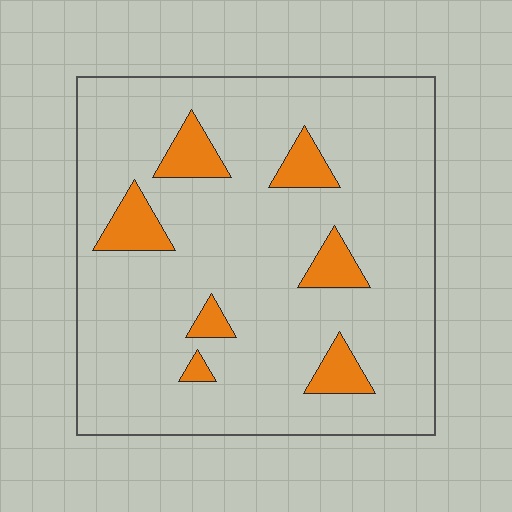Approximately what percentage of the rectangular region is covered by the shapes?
Approximately 10%.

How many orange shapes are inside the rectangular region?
7.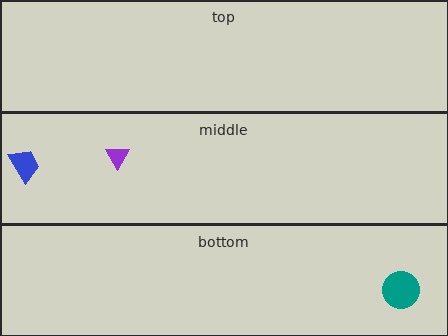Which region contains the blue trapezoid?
The middle region.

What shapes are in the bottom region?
The teal circle.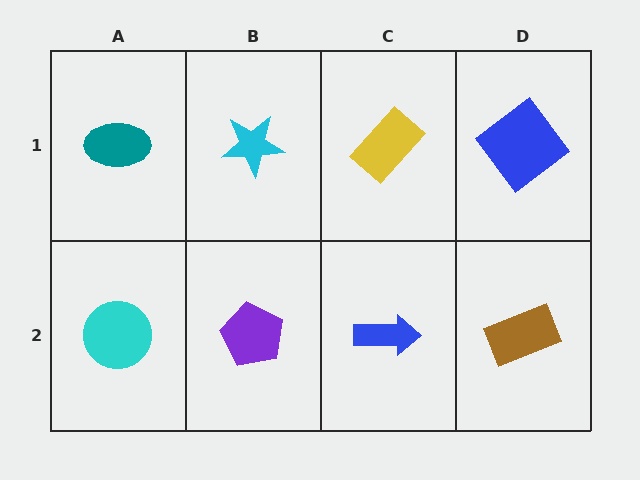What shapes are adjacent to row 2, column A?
A teal ellipse (row 1, column A), a purple pentagon (row 2, column B).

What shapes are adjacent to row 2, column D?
A blue diamond (row 1, column D), a blue arrow (row 2, column C).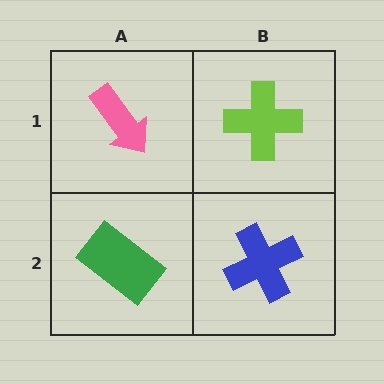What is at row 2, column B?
A blue cross.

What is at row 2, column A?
A green rectangle.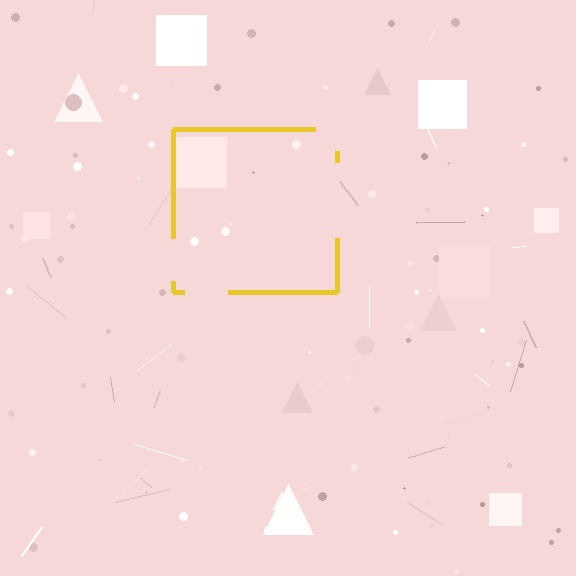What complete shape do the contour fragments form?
The contour fragments form a square.